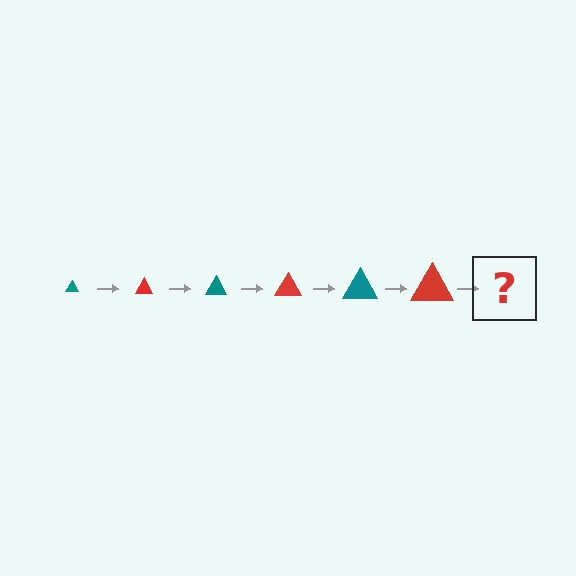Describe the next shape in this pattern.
It should be a teal triangle, larger than the previous one.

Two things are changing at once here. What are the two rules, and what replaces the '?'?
The two rules are that the triangle grows larger each step and the color cycles through teal and red. The '?' should be a teal triangle, larger than the previous one.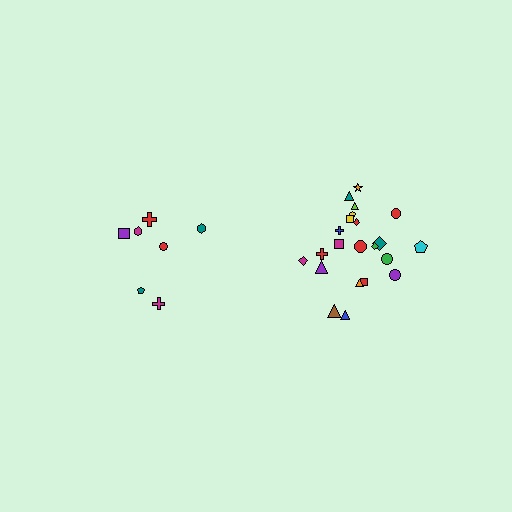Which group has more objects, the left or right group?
The right group.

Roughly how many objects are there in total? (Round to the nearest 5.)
Roughly 30 objects in total.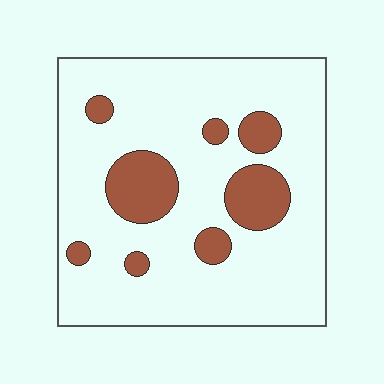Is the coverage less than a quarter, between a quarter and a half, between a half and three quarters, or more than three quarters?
Less than a quarter.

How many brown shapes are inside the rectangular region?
8.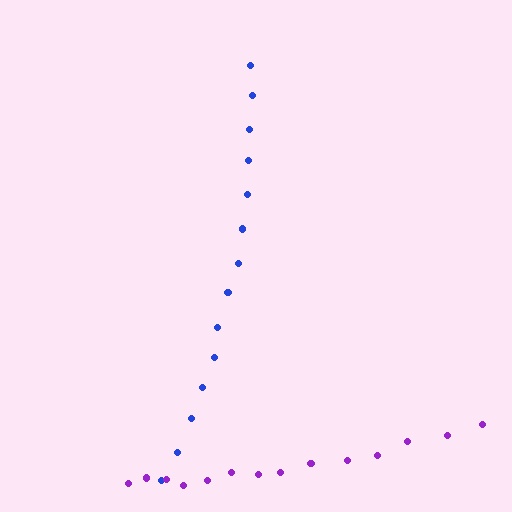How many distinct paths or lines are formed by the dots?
There are 2 distinct paths.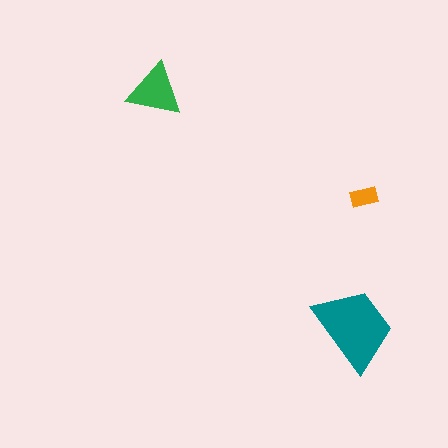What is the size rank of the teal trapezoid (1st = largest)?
1st.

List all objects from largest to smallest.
The teal trapezoid, the green triangle, the orange rectangle.